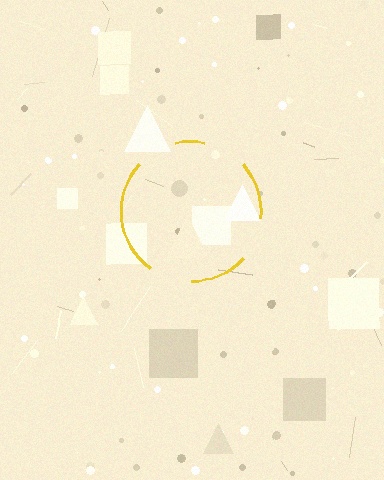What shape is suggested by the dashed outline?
The dashed outline suggests a circle.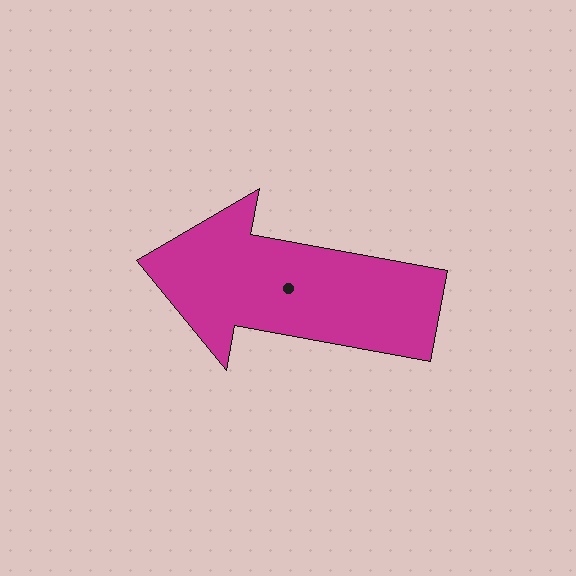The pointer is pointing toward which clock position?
Roughly 9 o'clock.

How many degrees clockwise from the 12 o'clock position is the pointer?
Approximately 280 degrees.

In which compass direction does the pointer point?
West.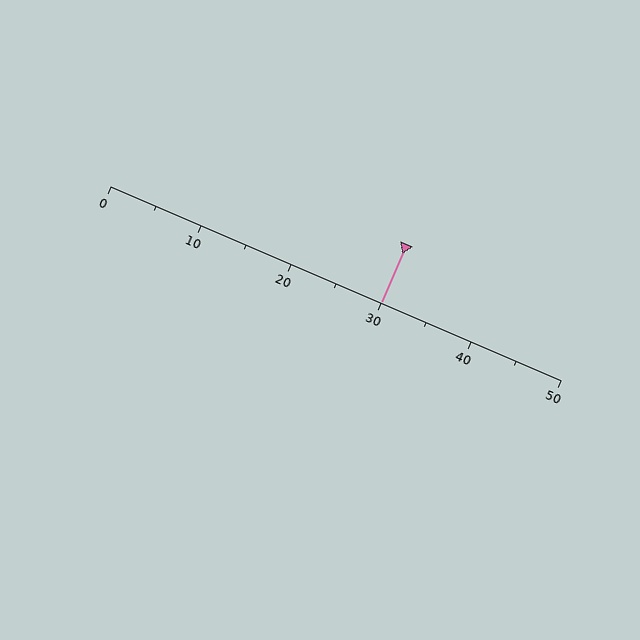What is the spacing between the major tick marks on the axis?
The major ticks are spaced 10 apart.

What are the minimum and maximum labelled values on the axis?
The axis runs from 0 to 50.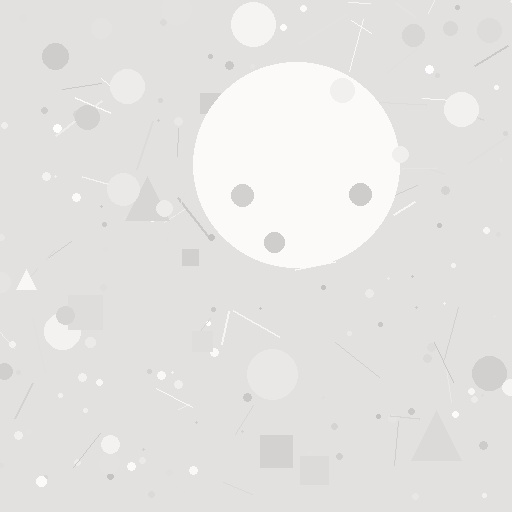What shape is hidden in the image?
A circle is hidden in the image.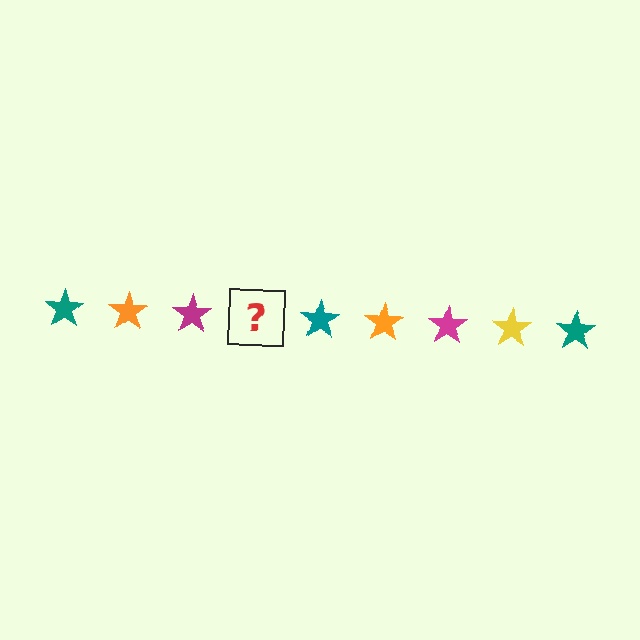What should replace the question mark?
The question mark should be replaced with a yellow star.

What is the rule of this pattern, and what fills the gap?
The rule is that the pattern cycles through teal, orange, magenta, yellow stars. The gap should be filled with a yellow star.